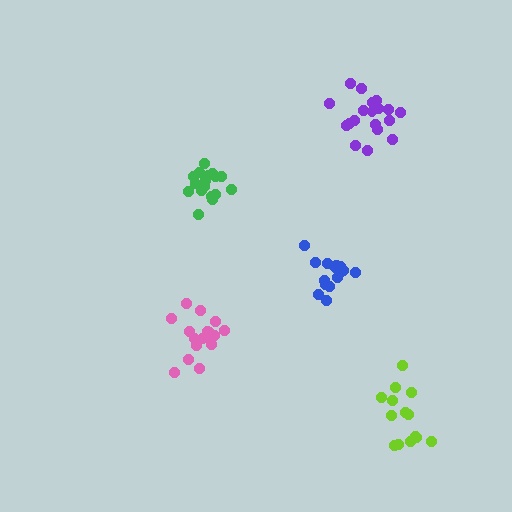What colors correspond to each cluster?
The clusters are colored: green, purple, lime, blue, pink.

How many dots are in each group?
Group 1: 17 dots, Group 2: 19 dots, Group 3: 14 dots, Group 4: 15 dots, Group 5: 17 dots (82 total).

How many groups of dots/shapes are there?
There are 5 groups.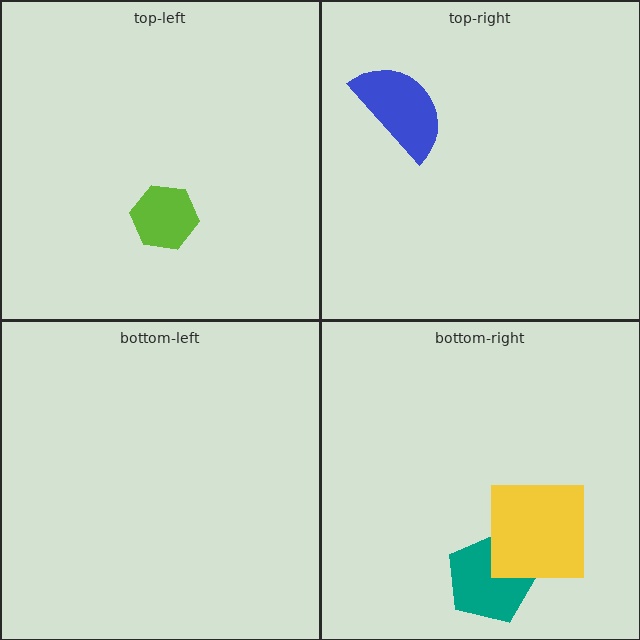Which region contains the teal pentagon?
The bottom-right region.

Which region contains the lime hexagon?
The top-left region.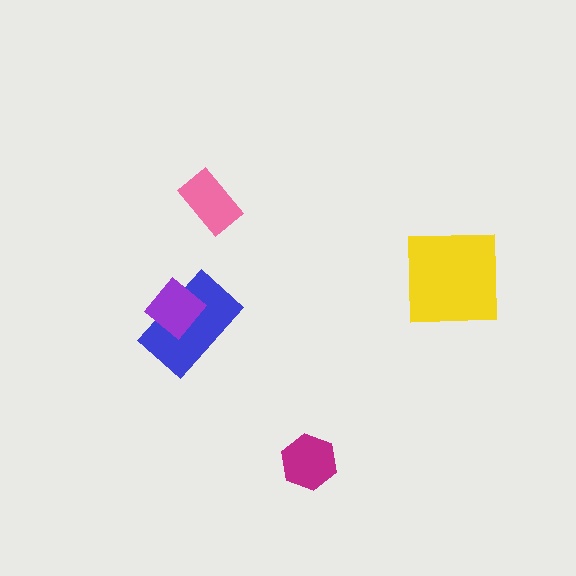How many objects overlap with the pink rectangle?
0 objects overlap with the pink rectangle.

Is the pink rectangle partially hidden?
No, no other shape covers it.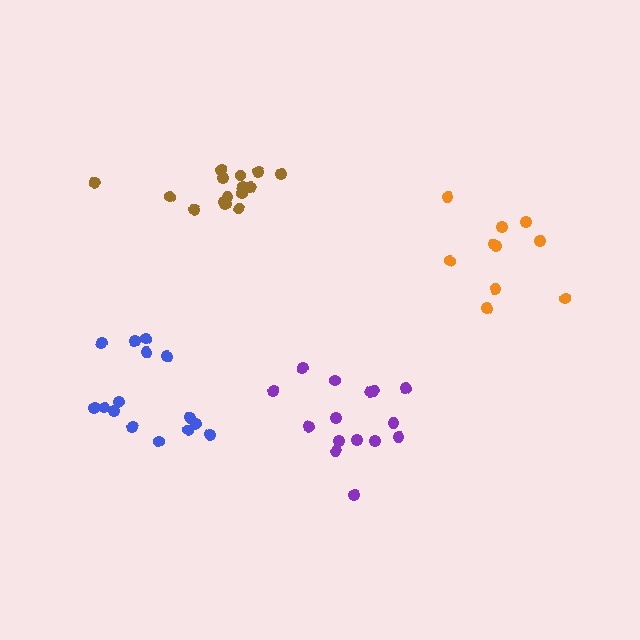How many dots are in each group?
Group 1: 15 dots, Group 2: 15 dots, Group 3: 10 dots, Group 4: 15 dots (55 total).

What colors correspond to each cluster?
The clusters are colored: purple, brown, orange, blue.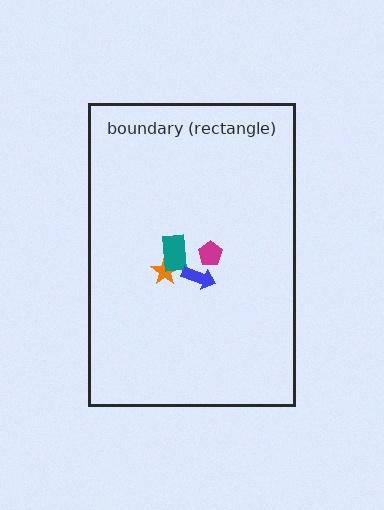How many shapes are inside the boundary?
4 inside, 0 outside.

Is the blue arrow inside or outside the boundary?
Inside.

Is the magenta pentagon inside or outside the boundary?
Inside.